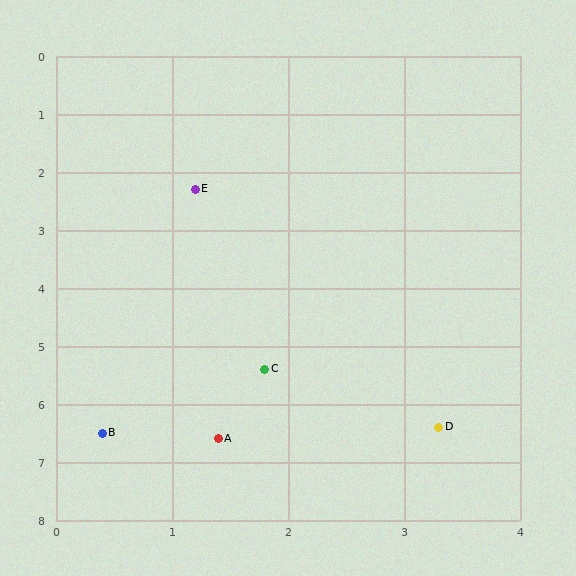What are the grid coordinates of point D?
Point D is at approximately (3.3, 6.4).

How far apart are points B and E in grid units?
Points B and E are about 4.3 grid units apart.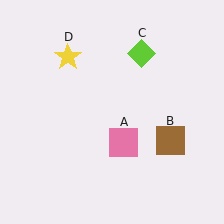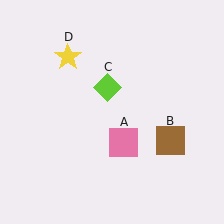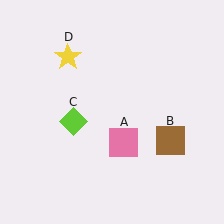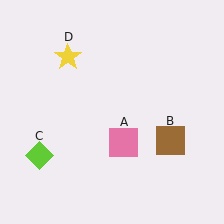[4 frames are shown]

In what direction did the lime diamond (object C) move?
The lime diamond (object C) moved down and to the left.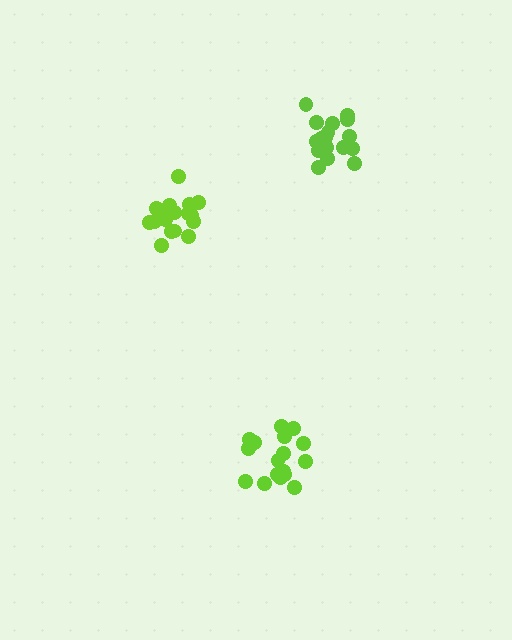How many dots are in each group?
Group 1: 17 dots, Group 2: 17 dots, Group 3: 18 dots (52 total).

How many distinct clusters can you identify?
There are 3 distinct clusters.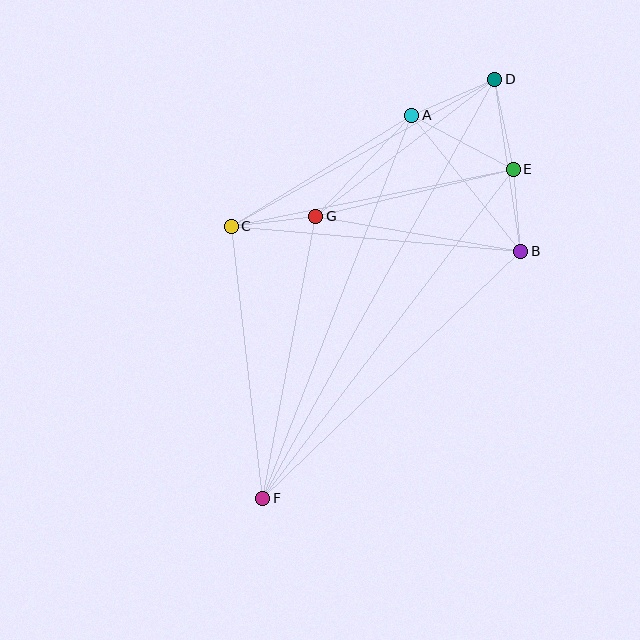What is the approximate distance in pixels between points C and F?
The distance between C and F is approximately 274 pixels.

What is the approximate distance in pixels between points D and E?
The distance between D and E is approximately 92 pixels.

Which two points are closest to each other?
Points B and E are closest to each other.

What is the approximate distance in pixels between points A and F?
The distance between A and F is approximately 411 pixels.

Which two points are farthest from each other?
Points D and F are farthest from each other.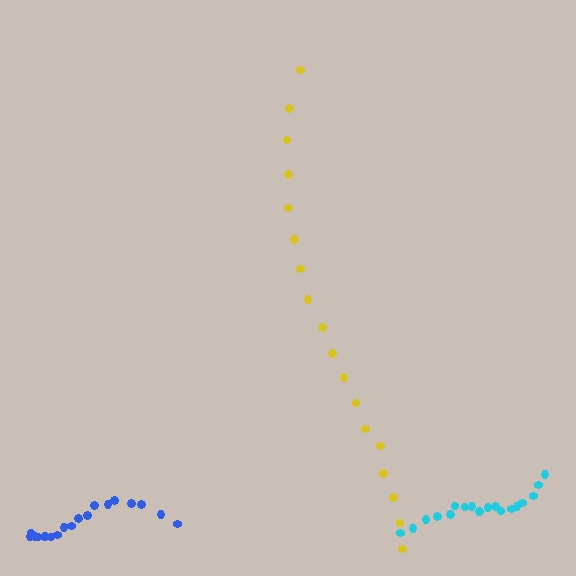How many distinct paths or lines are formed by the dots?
There are 3 distinct paths.